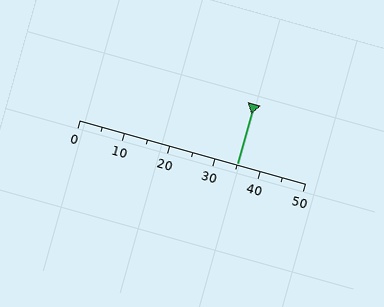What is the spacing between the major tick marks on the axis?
The major ticks are spaced 10 apart.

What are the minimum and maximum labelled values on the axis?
The axis runs from 0 to 50.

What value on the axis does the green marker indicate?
The marker indicates approximately 35.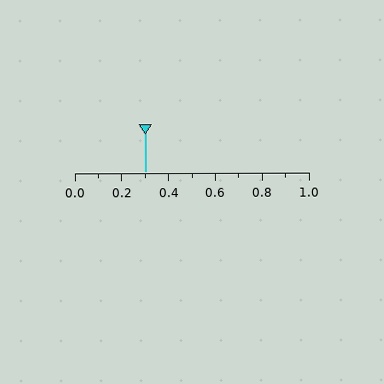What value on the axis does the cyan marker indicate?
The marker indicates approximately 0.3.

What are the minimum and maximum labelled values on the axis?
The axis runs from 0.0 to 1.0.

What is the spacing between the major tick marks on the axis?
The major ticks are spaced 0.2 apart.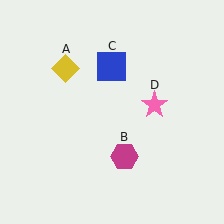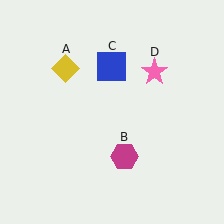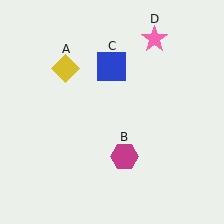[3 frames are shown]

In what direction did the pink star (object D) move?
The pink star (object D) moved up.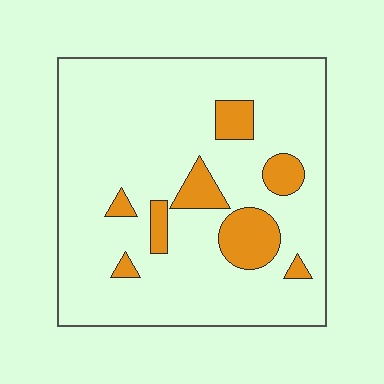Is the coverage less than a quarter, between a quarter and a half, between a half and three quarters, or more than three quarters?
Less than a quarter.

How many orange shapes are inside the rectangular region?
8.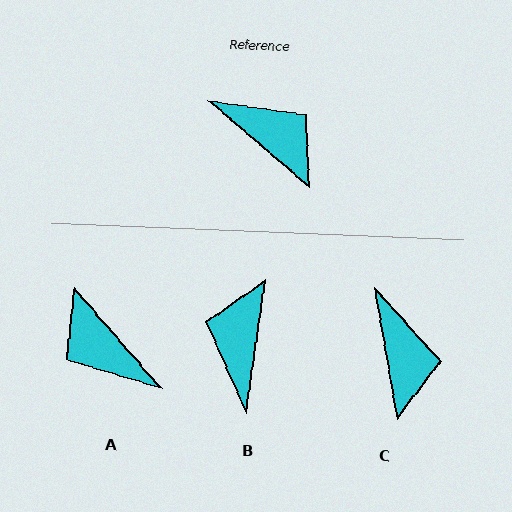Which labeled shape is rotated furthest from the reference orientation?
A, about 171 degrees away.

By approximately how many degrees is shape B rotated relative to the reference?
Approximately 122 degrees counter-clockwise.